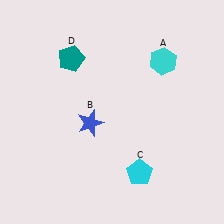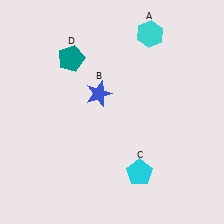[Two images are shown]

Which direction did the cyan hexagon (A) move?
The cyan hexagon (A) moved up.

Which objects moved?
The objects that moved are: the cyan hexagon (A), the blue star (B).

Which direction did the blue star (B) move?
The blue star (B) moved up.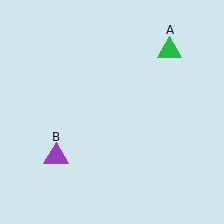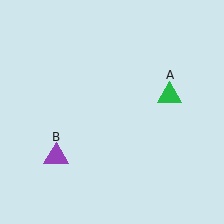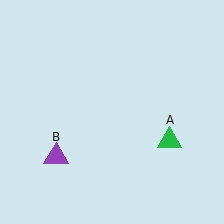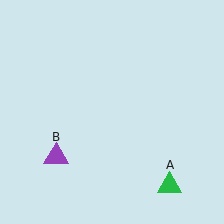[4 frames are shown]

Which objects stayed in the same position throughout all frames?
Purple triangle (object B) remained stationary.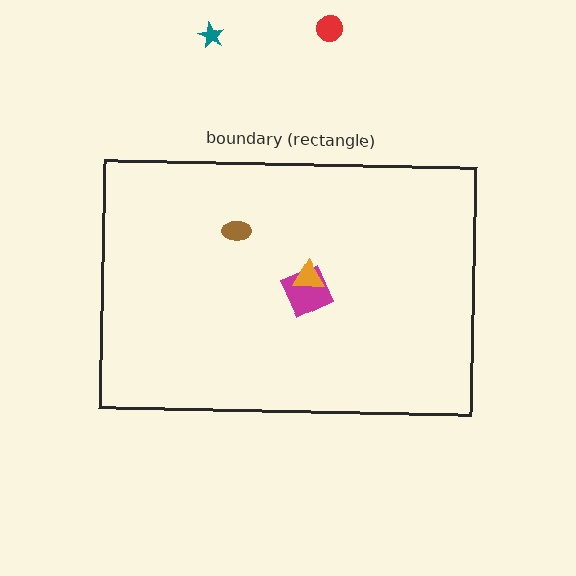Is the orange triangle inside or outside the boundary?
Inside.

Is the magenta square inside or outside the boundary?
Inside.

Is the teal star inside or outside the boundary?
Outside.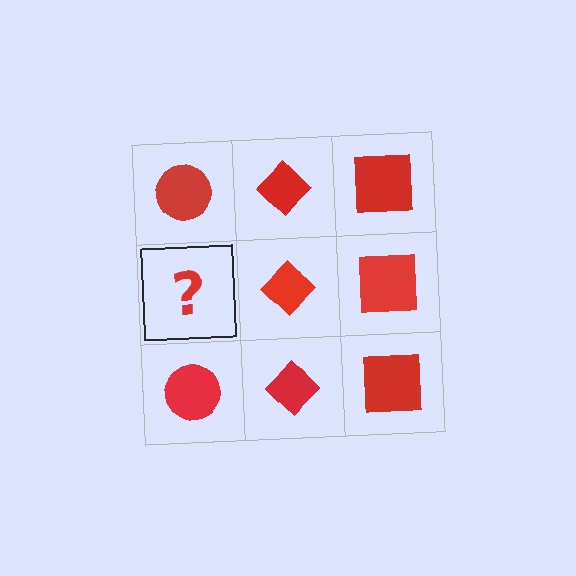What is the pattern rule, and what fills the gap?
The rule is that each column has a consistent shape. The gap should be filled with a red circle.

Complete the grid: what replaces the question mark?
The question mark should be replaced with a red circle.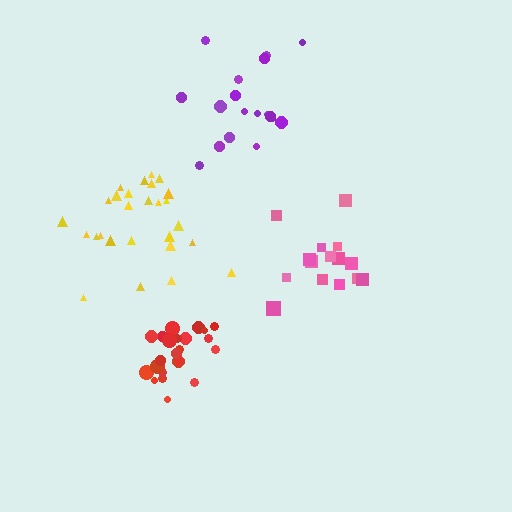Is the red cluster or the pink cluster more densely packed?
Red.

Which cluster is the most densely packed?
Red.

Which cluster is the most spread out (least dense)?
Purple.